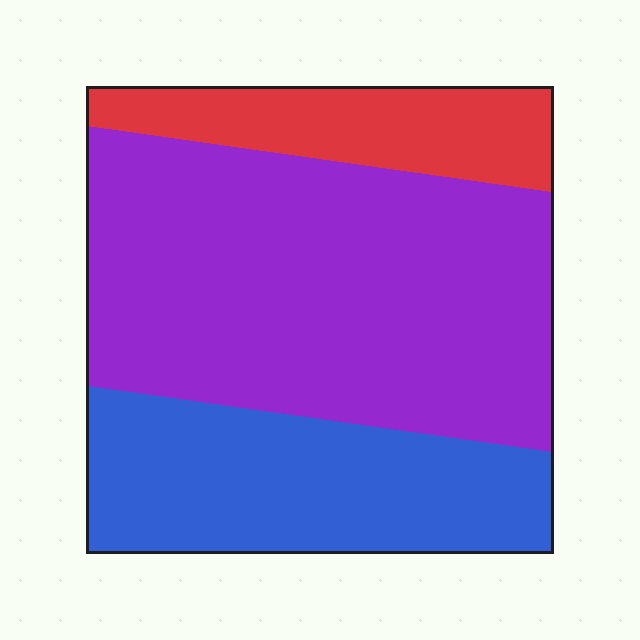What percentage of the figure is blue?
Blue takes up between a quarter and a half of the figure.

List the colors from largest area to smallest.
From largest to smallest: purple, blue, red.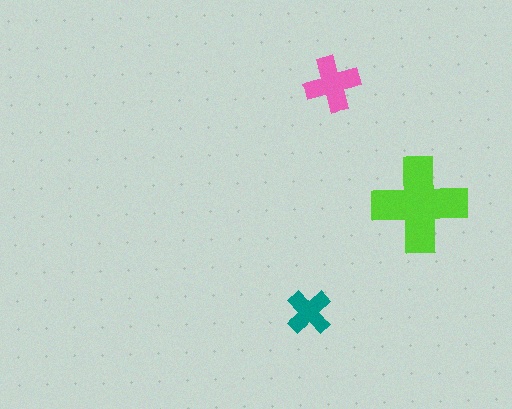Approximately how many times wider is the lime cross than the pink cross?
About 1.5 times wider.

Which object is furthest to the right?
The lime cross is rightmost.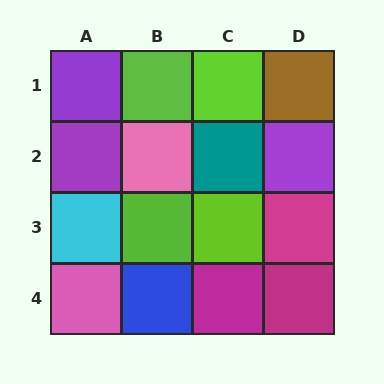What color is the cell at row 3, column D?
Magenta.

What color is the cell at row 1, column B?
Lime.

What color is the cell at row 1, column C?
Lime.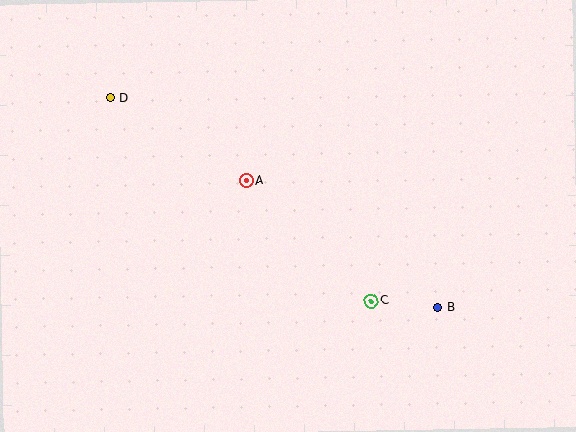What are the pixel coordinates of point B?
Point B is at (437, 307).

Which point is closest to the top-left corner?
Point D is closest to the top-left corner.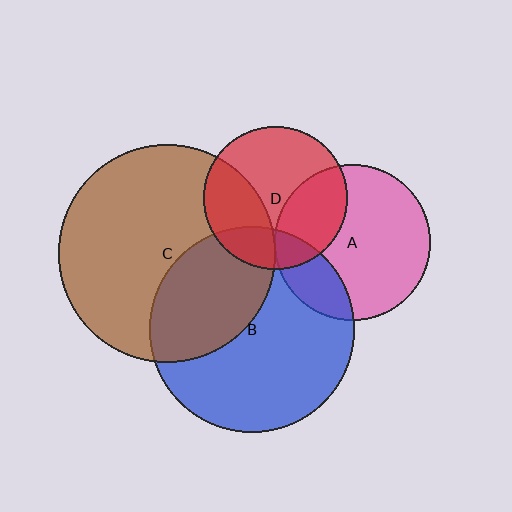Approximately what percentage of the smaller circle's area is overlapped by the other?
Approximately 35%.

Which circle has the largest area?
Circle C (brown).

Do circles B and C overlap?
Yes.